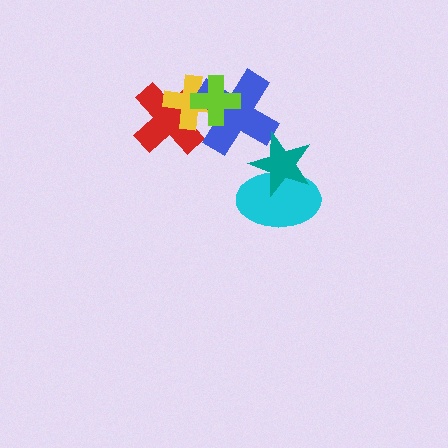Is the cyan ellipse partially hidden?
Yes, it is partially covered by another shape.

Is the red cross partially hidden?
Yes, it is partially covered by another shape.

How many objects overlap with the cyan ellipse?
1 object overlaps with the cyan ellipse.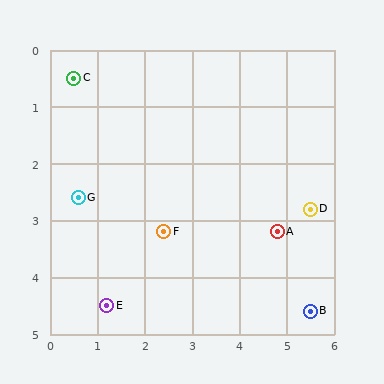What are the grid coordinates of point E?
Point E is at approximately (1.2, 4.5).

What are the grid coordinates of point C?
Point C is at approximately (0.5, 0.5).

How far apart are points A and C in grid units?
Points A and C are about 5.1 grid units apart.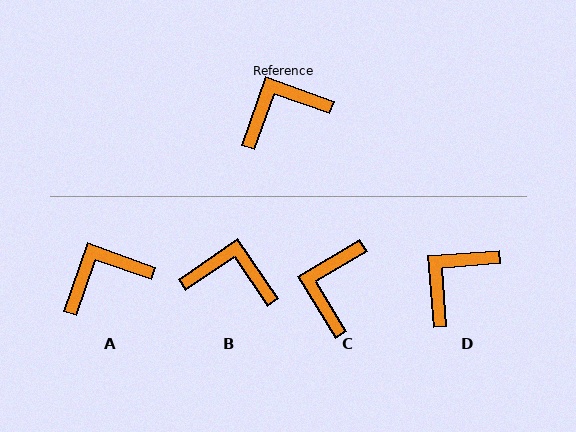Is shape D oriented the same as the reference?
No, it is off by about 24 degrees.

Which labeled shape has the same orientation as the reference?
A.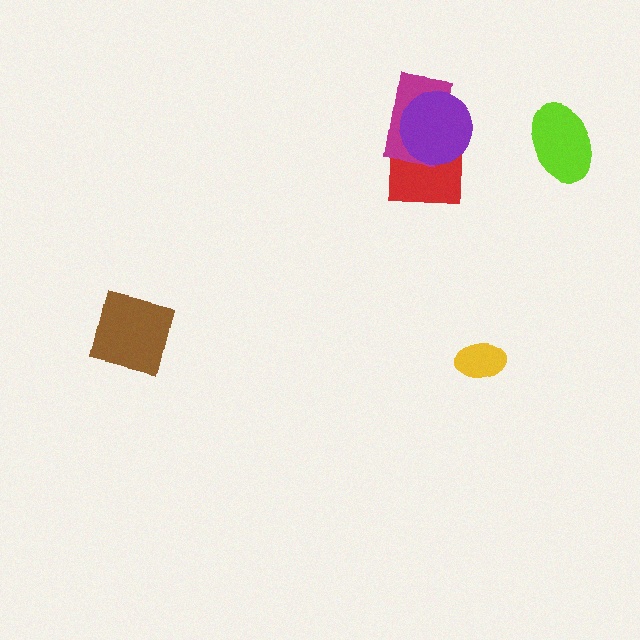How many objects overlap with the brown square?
0 objects overlap with the brown square.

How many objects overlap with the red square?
2 objects overlap with the red square.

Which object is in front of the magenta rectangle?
The purple circle is in front of the magenta rectangle.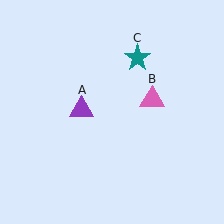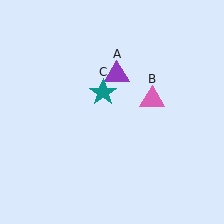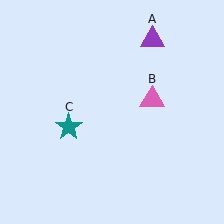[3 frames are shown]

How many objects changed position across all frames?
2 objects changed position: purple triangle (object A), teal star (object C).